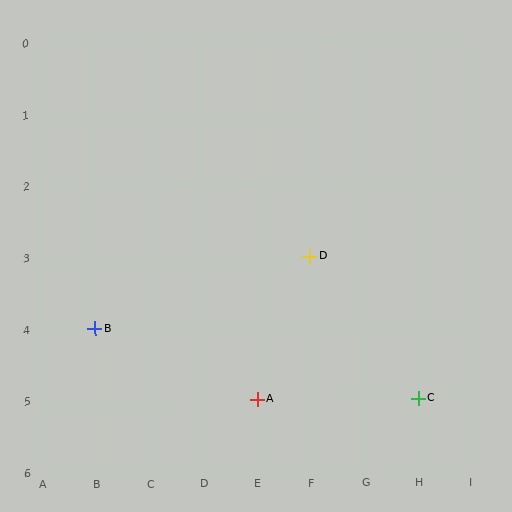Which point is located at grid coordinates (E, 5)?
Point A is at (E, 5).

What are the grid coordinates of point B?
Point B is at grid coordinates (B, 4).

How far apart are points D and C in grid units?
Points D and C are 2 columns and 2 rows apart (about 2.8 grid units diagonally).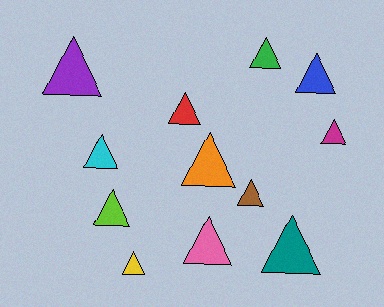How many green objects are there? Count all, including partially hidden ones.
There is 1 green object.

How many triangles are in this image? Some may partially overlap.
There are 12 triangles.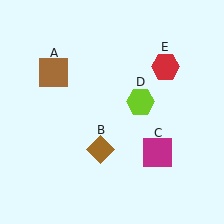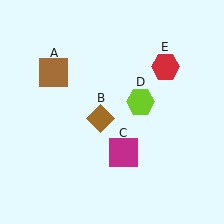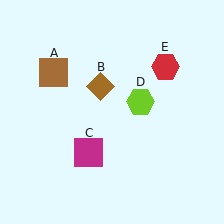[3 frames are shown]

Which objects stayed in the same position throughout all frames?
Brown square (object A) and lime hexagon (object D) and red hexagon (object E) remained stationary.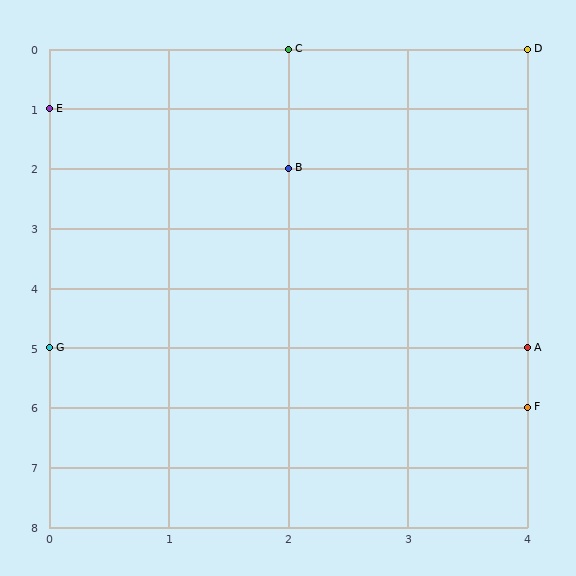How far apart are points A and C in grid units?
Points A and C are 2 columns and 5 rows apart (about 5.4 grid units diagonally).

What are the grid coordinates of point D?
Point D is at grid coordinates (4, 0).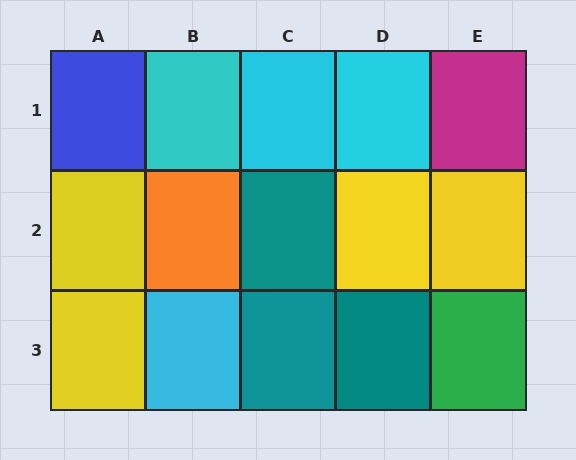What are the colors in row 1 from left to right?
Blue, cyan, cyan, cyan, magenta.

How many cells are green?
1 cell is green.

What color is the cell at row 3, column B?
Cyan.